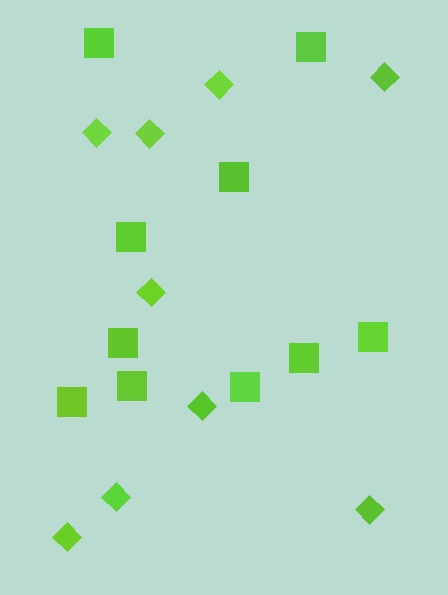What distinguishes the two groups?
There are 2 groups: one group of diamonds (9) and one group of squares (10).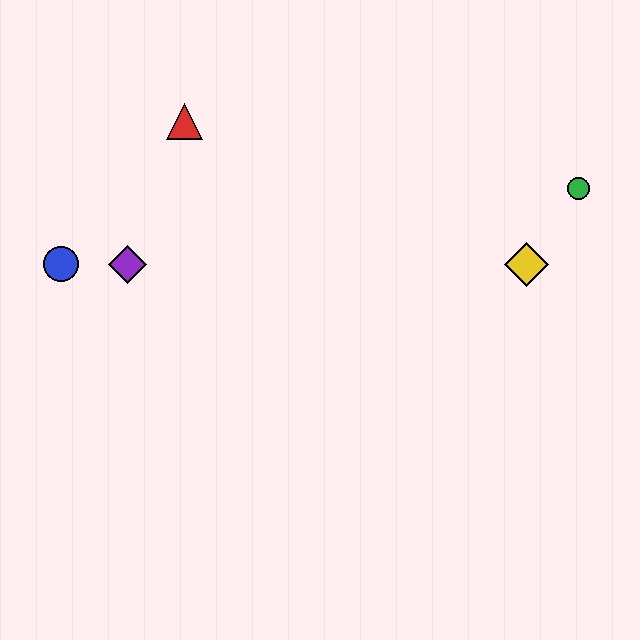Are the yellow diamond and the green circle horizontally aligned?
No, the yellow diamond is at y≈264 and the green circle is at y≈189.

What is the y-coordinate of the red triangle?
The red triangle is at y≈122.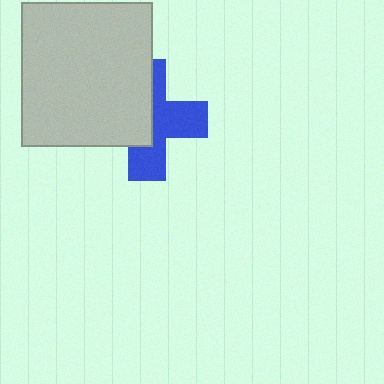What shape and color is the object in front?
The object in front is a light gray rectangle.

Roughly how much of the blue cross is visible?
About half of it is visible (roughly 50%).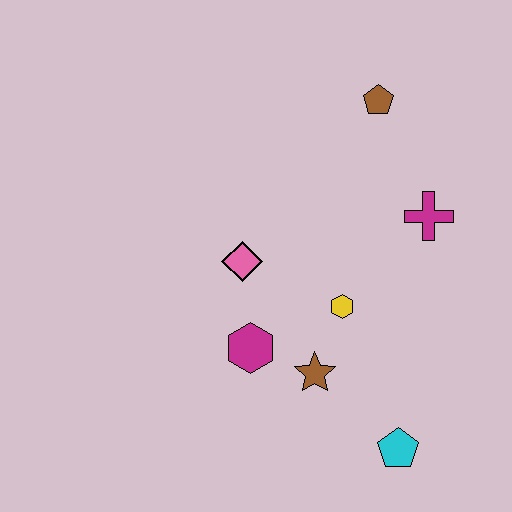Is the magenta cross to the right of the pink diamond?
Yes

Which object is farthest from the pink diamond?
The cyan pentagon is farthest from the pink diamond.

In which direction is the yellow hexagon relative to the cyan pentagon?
The yellow hexagon is above the cyan pentagon.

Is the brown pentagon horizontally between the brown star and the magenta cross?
Yes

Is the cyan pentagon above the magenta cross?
No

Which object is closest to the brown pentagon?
The magenta cross is closest to the brown pentagon.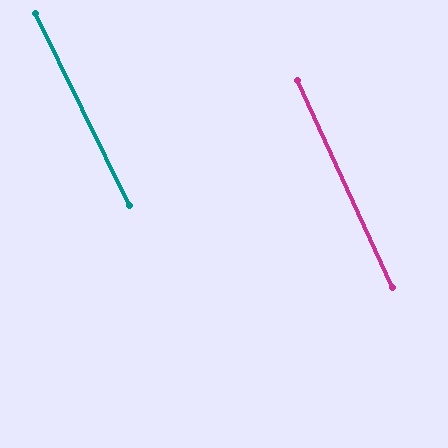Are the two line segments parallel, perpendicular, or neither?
Parallel — their directions differ by only 1.2°.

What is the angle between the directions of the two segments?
Approximately 1 degree.